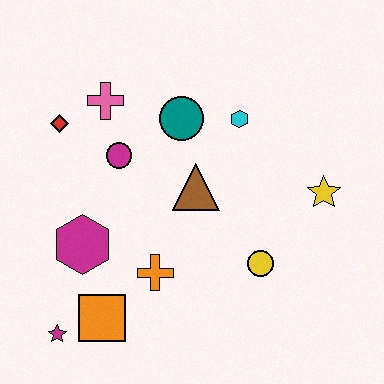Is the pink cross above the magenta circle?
Yes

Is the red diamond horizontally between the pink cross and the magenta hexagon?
No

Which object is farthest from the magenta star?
The yellow star is farthest from the magenta star.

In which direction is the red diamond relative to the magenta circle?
The red diamond is to the left of the magenta circle.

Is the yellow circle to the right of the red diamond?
Yes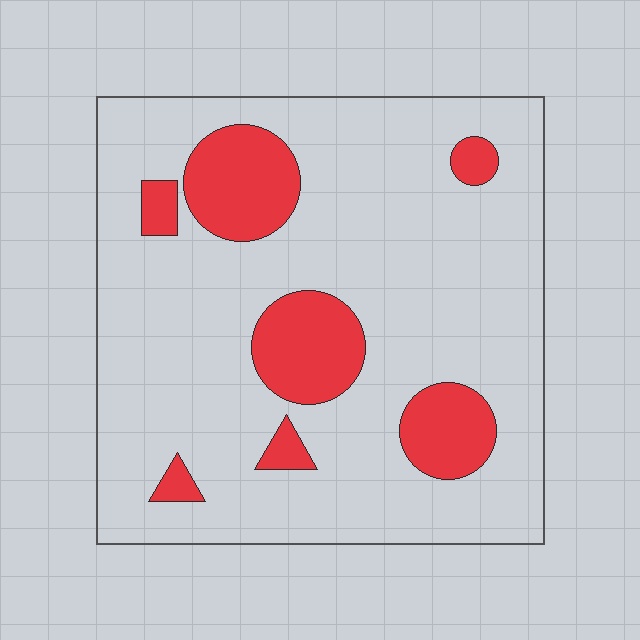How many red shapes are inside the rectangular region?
7.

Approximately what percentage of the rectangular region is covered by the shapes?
Approximately 20%.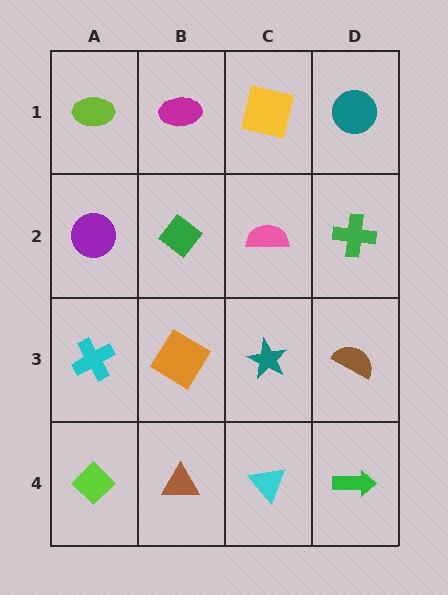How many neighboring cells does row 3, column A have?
3.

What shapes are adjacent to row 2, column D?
A teal circle (row 1, column D), a brown semicircle (row 3, column D), a pink semicircle (row 2, column C).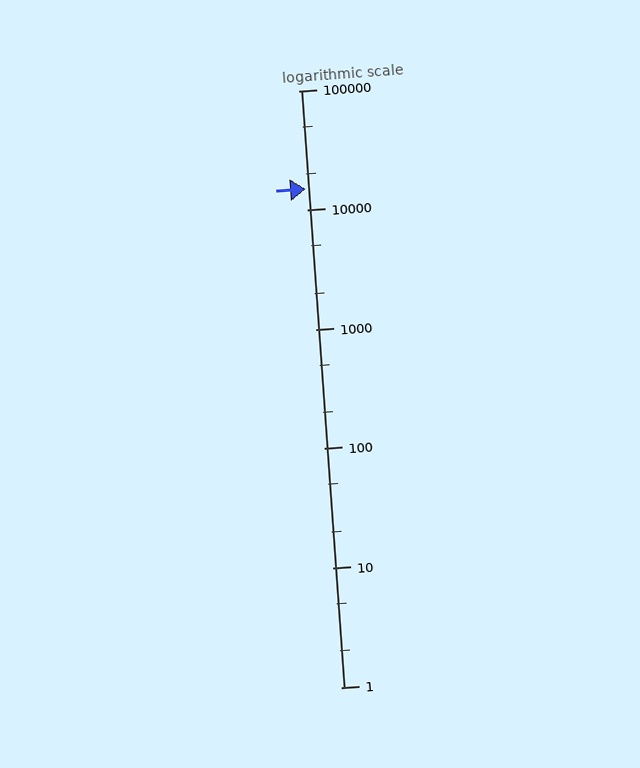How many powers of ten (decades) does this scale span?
The scale spans 5 decades, from 1 to 100000.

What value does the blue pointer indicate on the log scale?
The pointer indicates approximately 15000.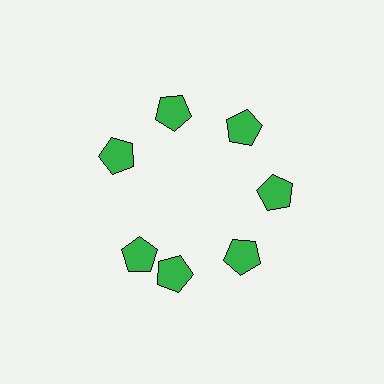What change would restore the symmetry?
The symmetry would be restored by rotating it back into even spacing with its neighbors so that all 7 pentagons sit at equal angles and equal distance from the center.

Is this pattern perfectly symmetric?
No. The 7 green pentagons are arranged in a ring, but one element near the 8 o'clock position is rotated out of alignment along the ring, breaking the 7-fold rotational symmetry.